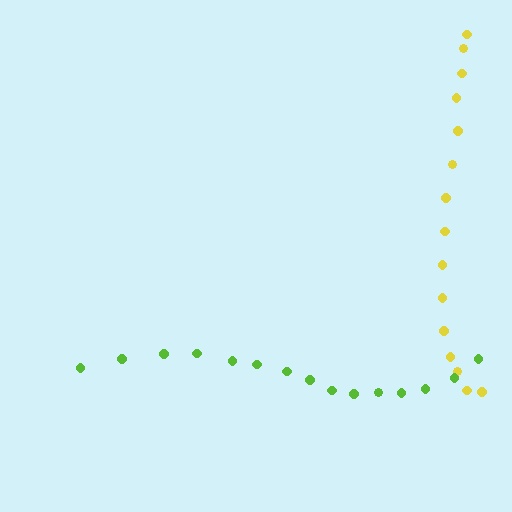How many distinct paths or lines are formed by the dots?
There are 2 distinct paths.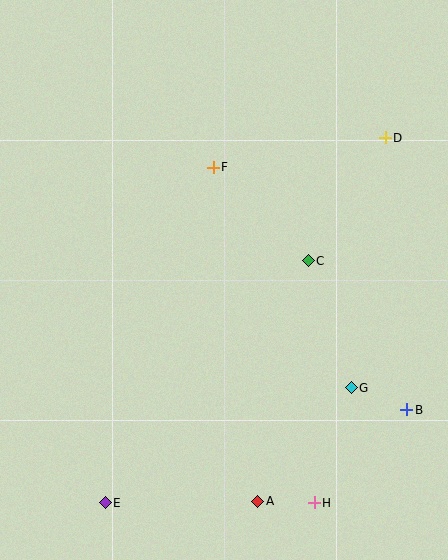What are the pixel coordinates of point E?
Point E is at (105, 503).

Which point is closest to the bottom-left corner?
Point E is closest to the bottom-left corner.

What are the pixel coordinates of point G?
Point G is at (351, 388).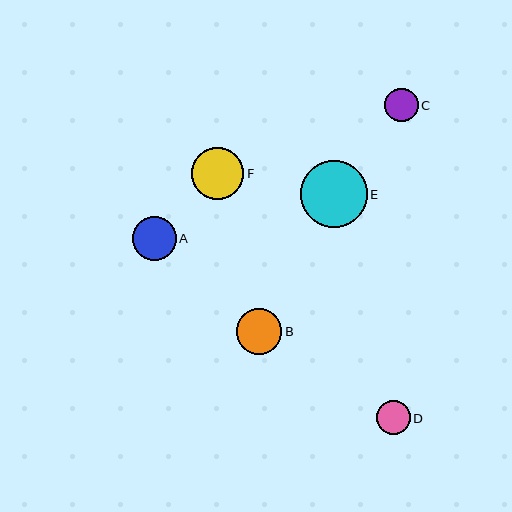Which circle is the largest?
Circle E is the largest with a size of approximately 67 pixels.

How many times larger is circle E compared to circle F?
Circle E is approximately 1.3 times the size of circle F.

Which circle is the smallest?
Circle D is the smallest with a size of approximately 33 pixels.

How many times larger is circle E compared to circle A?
Circle E is approximately 1.5 times the size of circle A.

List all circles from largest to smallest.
From largest to smallest: E, F, B, A, C, D.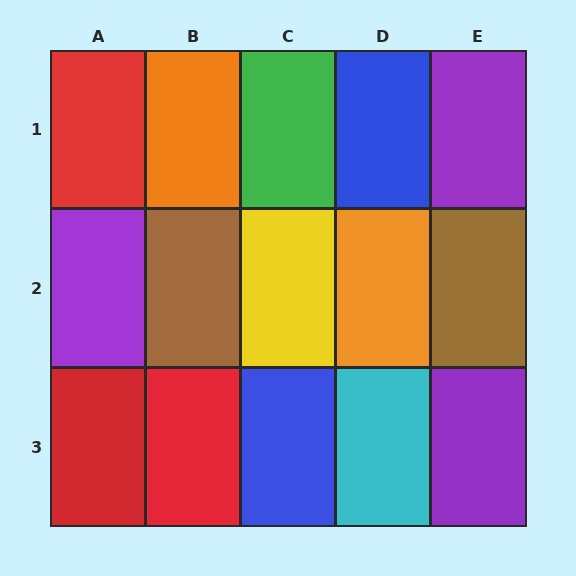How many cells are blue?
2 cells are blue.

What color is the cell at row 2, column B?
Brown.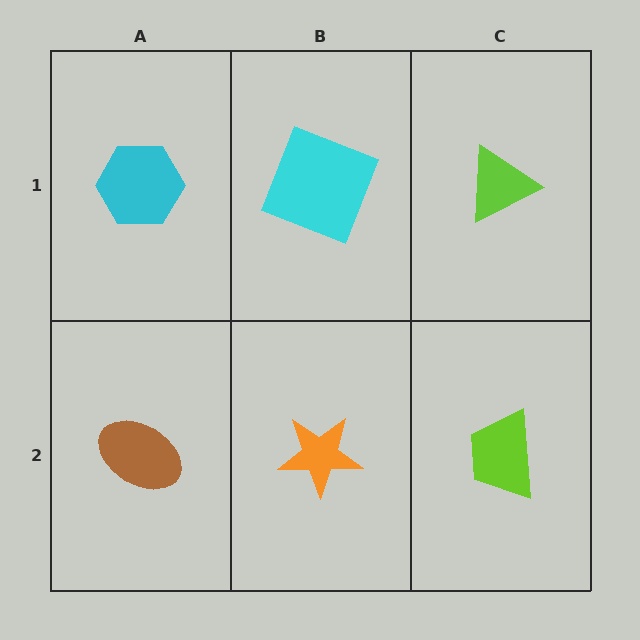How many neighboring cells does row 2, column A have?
2.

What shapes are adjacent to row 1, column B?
An orange star (row 2, column B), a cyan hexagon (row 1, column A), a lime triangle (row 1, column C).